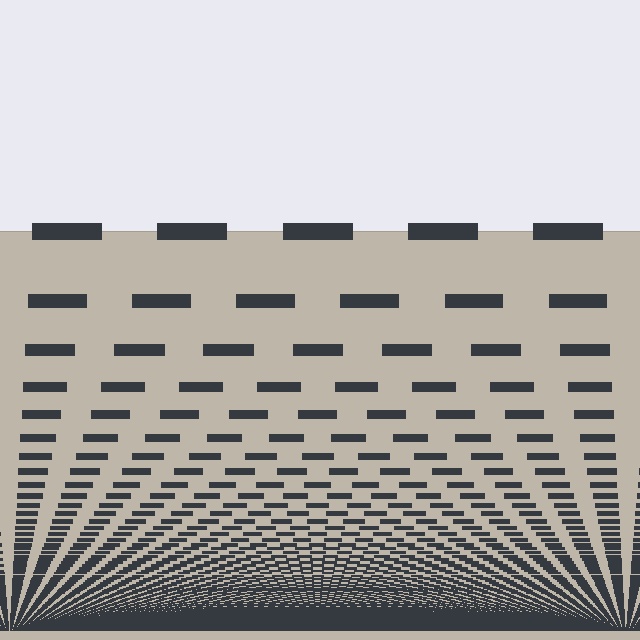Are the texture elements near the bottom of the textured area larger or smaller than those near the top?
Smaller. The gradient is inverted — elements near the bottom are smaller and denser.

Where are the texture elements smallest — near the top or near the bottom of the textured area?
Near the bottom.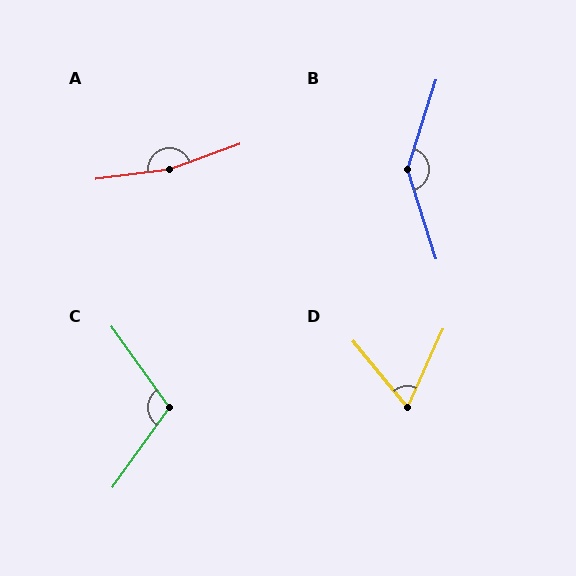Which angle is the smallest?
D, at approximately 64 degrees.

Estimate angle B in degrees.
Approximately 145 degrees.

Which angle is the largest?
A, at approximately 167 degrees.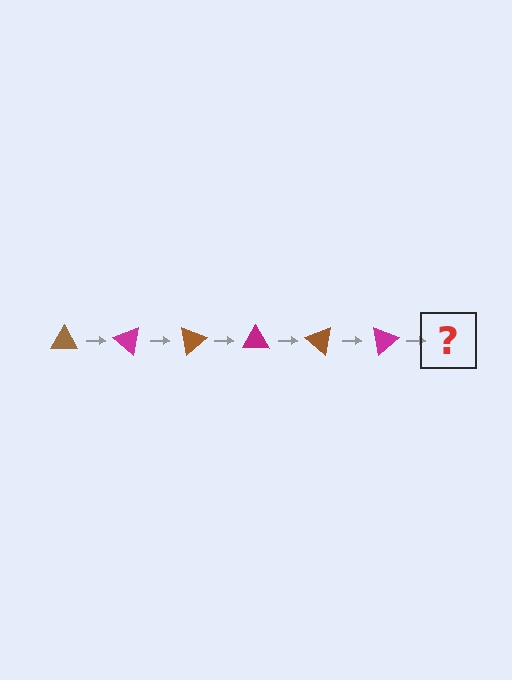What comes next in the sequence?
The next element should be a brown triangle, rotated 240 degrees from the start.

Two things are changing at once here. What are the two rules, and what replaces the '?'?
The two rules are that it rotates 40 degrees each step and the color cycles through brown and magenta. The '?' should be a brown triangle, rotated 240 degrees from the start.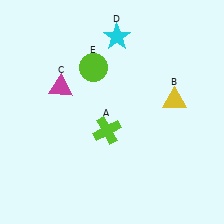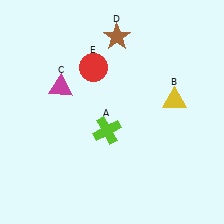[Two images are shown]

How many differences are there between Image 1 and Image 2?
There are 2 differences between the two images.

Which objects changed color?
D changed from cyan to brown. E changed from lime to red.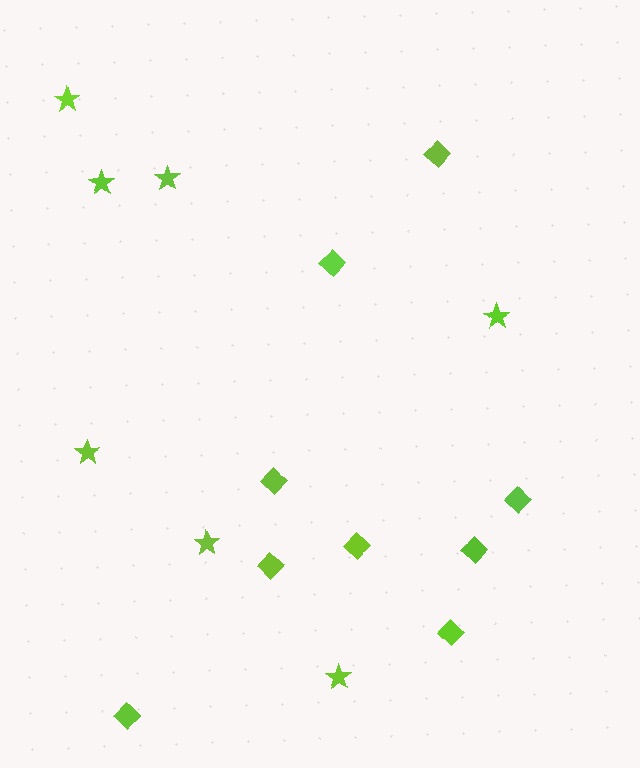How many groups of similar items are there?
There are 2 groups: one group of stars (7) and one group of diamonds (9).